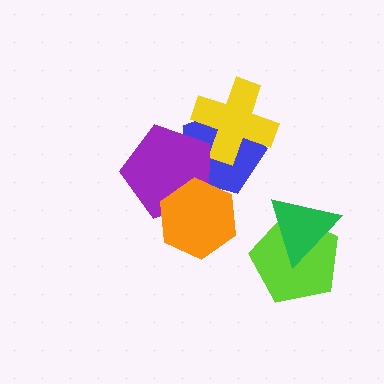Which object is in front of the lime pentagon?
The green triangle is in front of the lime pentagon.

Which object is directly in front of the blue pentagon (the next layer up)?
The yellow cross is directly in front of the blue pentagon.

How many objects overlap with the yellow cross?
1 object overlaps with the yellow cross.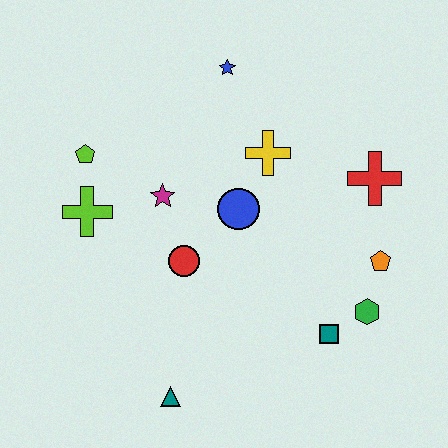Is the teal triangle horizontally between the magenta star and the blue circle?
Yes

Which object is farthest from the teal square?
The lime pentagon is farthest from the teal square.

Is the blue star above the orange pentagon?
Yes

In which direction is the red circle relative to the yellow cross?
The red circle is below the yellow cross.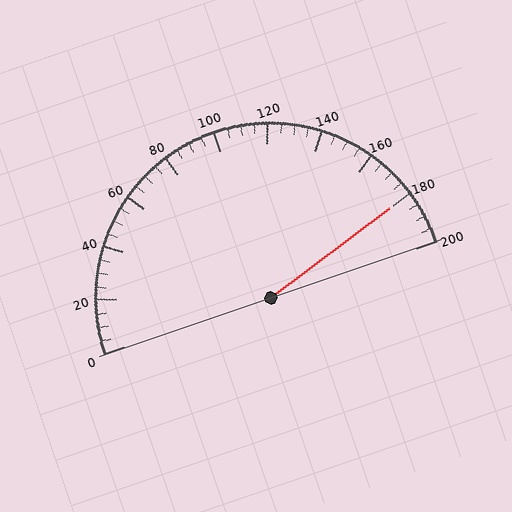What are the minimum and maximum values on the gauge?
The gauge ranges from 0 to 200.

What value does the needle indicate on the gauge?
The needle indicates approximately 180.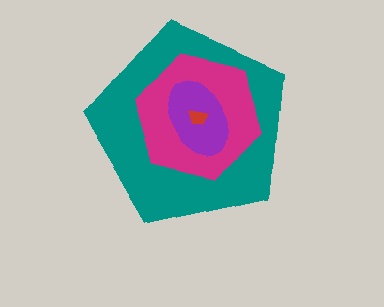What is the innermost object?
The red trapezoid.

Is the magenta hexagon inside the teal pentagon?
Yes.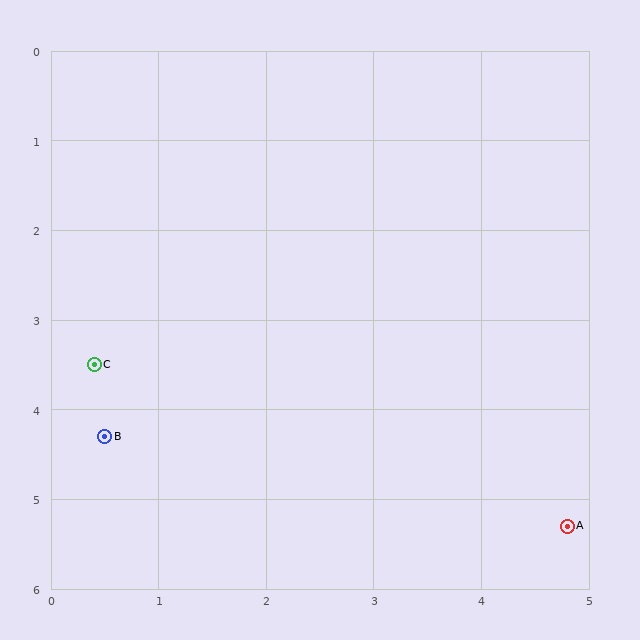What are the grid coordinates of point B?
Point B is at approximately (0.5, 4.3).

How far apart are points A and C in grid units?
Points A and C are about 4.8 grid units apart.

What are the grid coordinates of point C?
Point C is at approximately (0.4, 3.5).